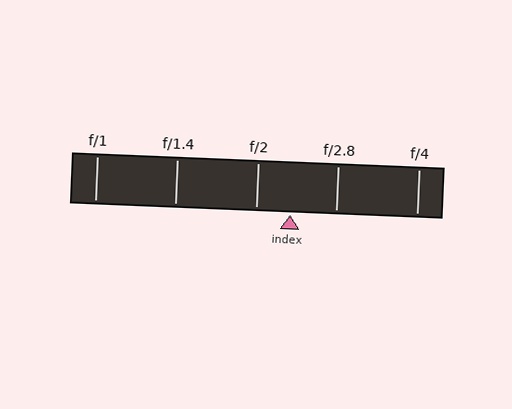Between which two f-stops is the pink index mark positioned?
The index mark is between f/2 and f/2.8.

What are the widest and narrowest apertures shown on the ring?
The widest aperture shown is f/1 and the narrowest is f/4.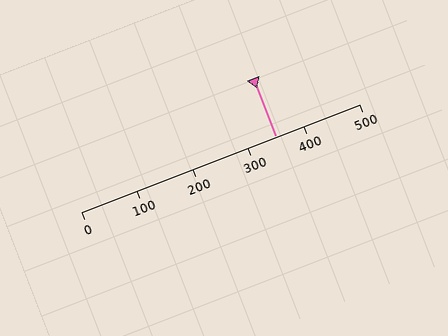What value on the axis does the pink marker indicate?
The marker indicates approximately 350.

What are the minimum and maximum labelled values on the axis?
The axis runs from 0 to 500.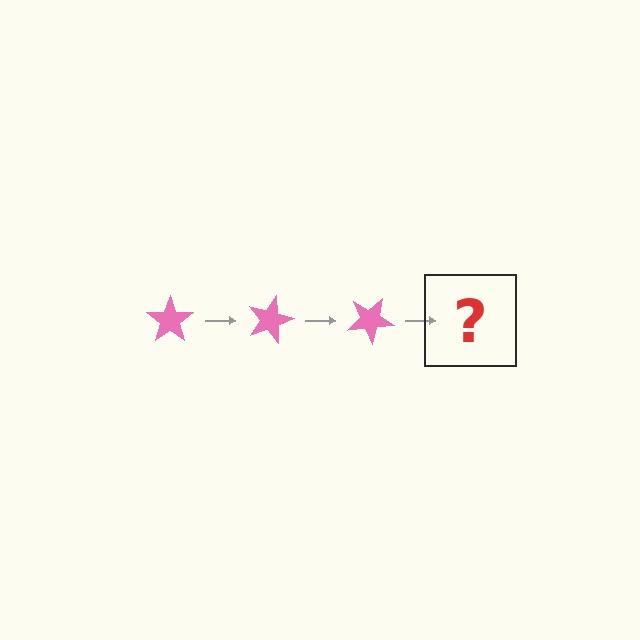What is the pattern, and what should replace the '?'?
The pattern is that the star rotates 15 degrees each step. The '?' should be a pink star rotated 45 degrees.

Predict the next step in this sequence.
The next step is a pink star rotated 45 degrees.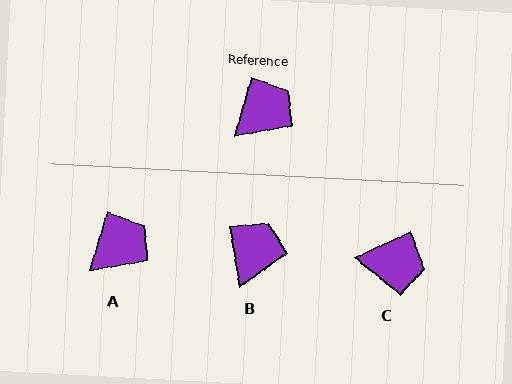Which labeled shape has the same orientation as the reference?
A.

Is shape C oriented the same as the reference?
No, it is off by about 49 degrees.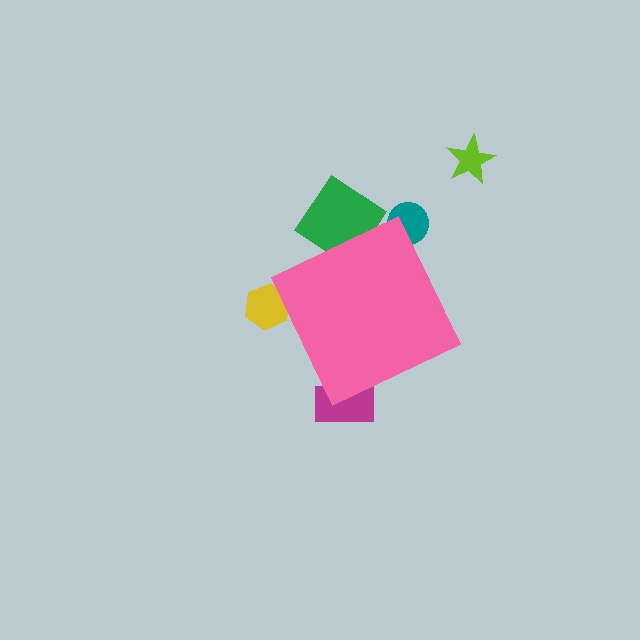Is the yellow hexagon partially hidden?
Yes, the yellow hexagon is partially hidden behind the pink diamond.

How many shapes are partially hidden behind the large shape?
4 shapes are partially hidden.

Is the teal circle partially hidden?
Yes, the teal circle is partially hidden behind the pink diamond.